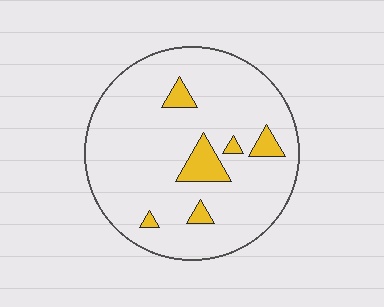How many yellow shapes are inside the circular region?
6.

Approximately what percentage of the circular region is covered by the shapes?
Approximately 10%.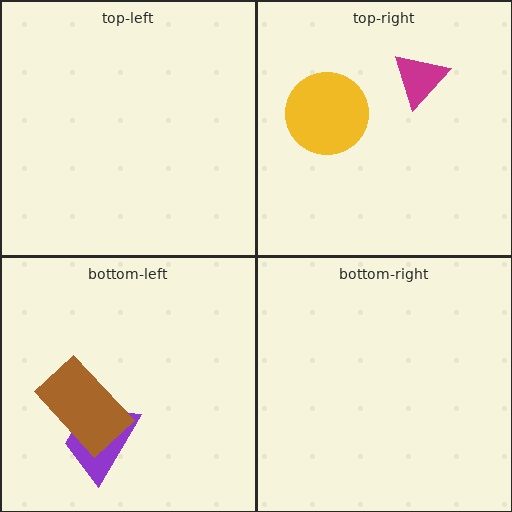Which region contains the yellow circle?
The top-right region.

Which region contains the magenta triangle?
The top-right region.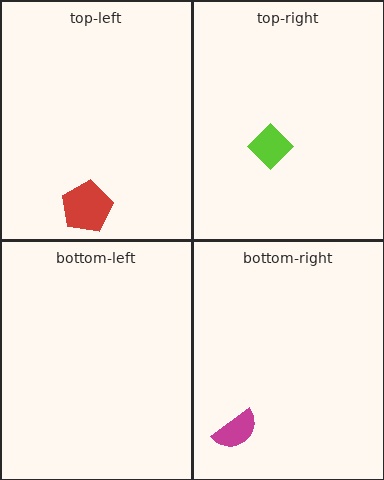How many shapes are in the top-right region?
1.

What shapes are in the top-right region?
The lime diamond.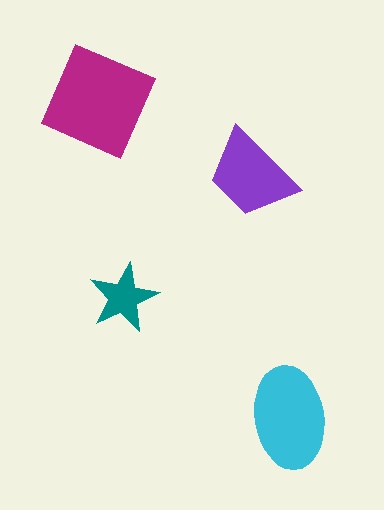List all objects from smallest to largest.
The teal star, the purple trapezoid, the cyan ellipse, the magenta diamond.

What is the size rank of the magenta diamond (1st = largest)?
1st.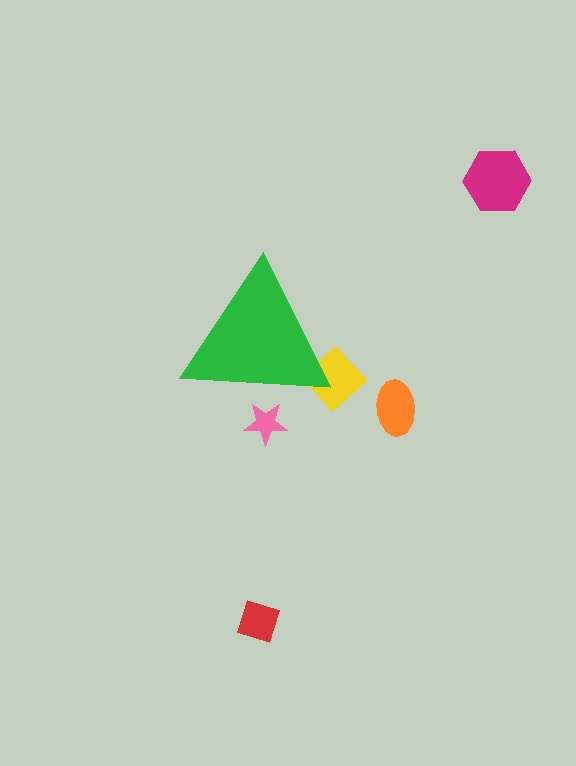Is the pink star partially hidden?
Yes, the pink star is partially hidden behind the green triangle.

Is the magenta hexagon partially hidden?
No, the magenta hexagon is fully visible.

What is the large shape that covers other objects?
A green triangle.